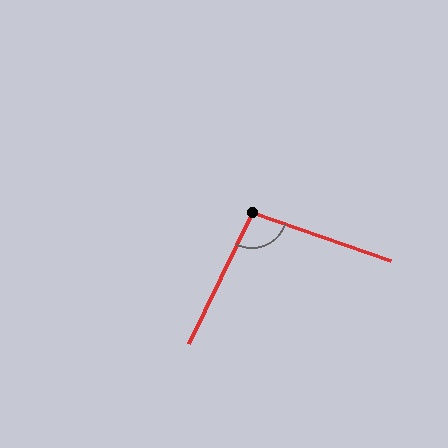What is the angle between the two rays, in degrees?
Approximately 96 degrees.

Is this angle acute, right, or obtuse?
It is obtuse.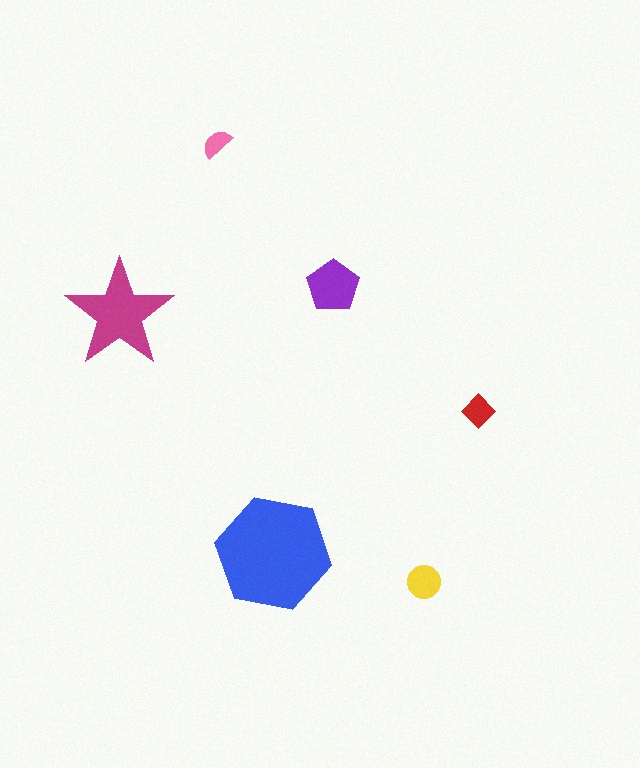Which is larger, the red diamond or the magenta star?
The magenta star.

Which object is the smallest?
The pink semicircle.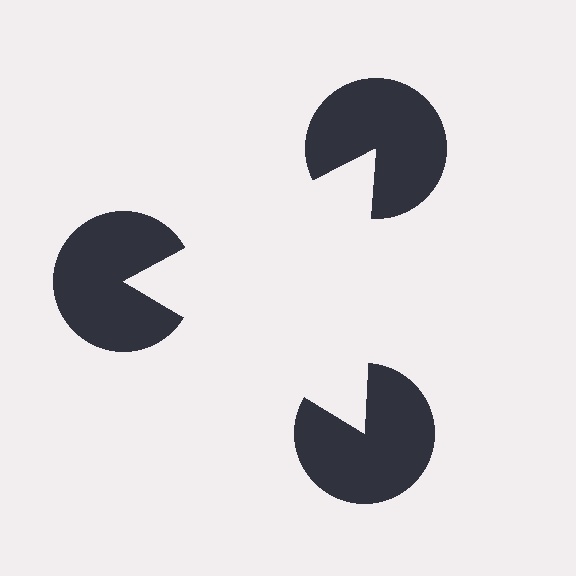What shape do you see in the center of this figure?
An illusory triangle — its edges are inferred from the aligned wedge cuts in the pac-man discs, not physically drawn.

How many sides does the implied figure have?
3 sides.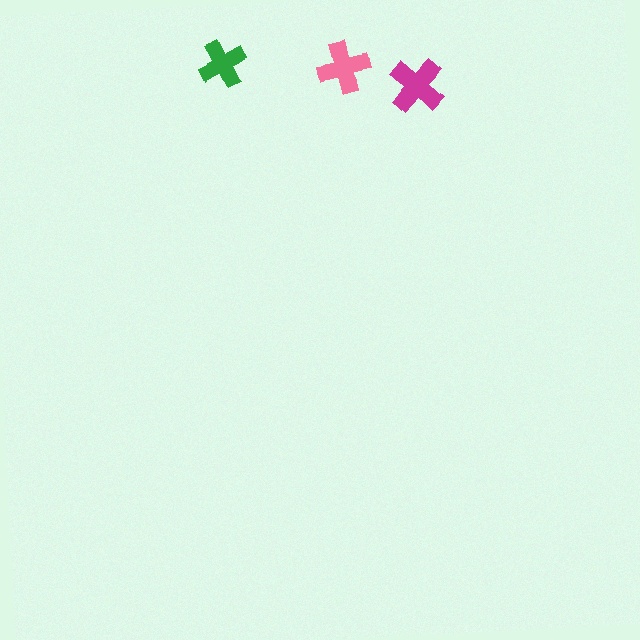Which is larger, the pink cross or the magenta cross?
The magenta one.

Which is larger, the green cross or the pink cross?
The pink one.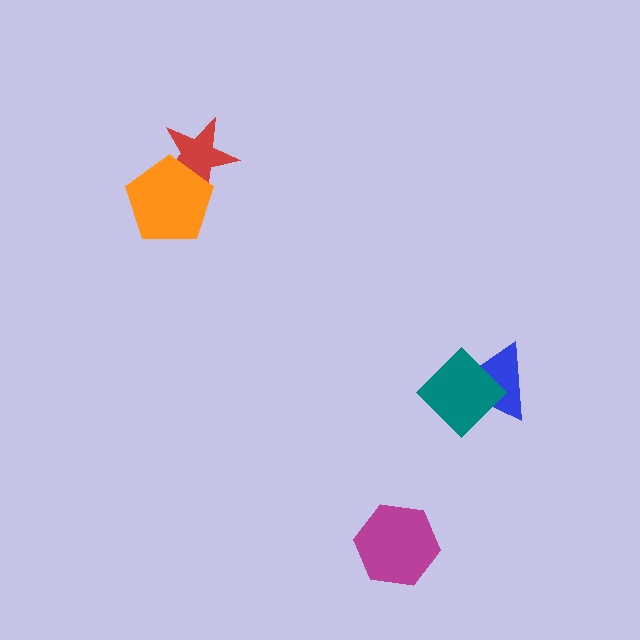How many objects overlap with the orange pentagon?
1 object overlaps with the orange pentagon.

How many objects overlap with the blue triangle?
1 object overlaps with the blue triangle.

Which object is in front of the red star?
The orange pentagon is in front of the red star.